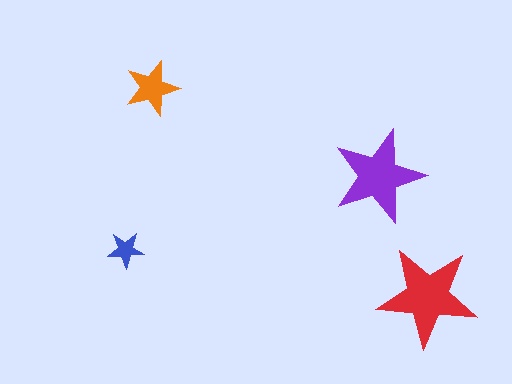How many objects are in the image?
There are 4 objects in the image.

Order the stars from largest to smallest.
the red one, the purple one, the orange one, the blue one.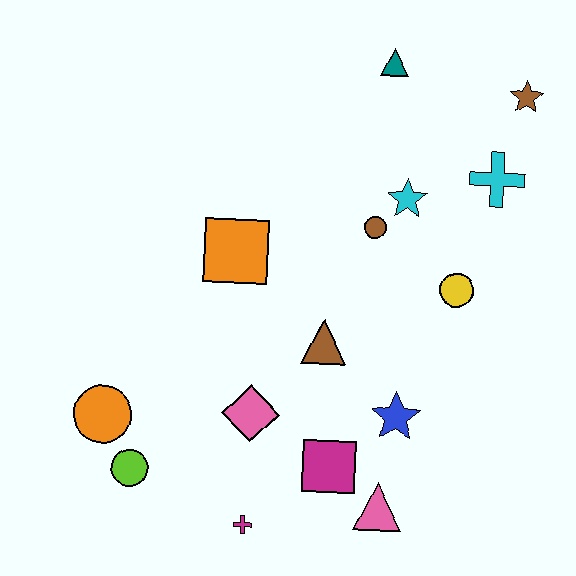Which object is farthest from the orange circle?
The brown star is farthest from the orange circle.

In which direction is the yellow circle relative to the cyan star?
The yellow circle is below the cyan star.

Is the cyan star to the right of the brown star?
No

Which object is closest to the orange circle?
The lime circle is closest to the orange circle.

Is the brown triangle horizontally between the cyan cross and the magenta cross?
Yes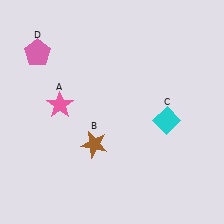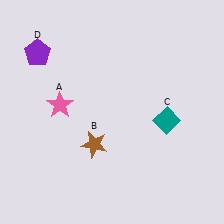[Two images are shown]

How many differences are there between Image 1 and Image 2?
There are 2 differences between the two images.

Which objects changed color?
C changed from cyan to teal. D changed from pink to purple.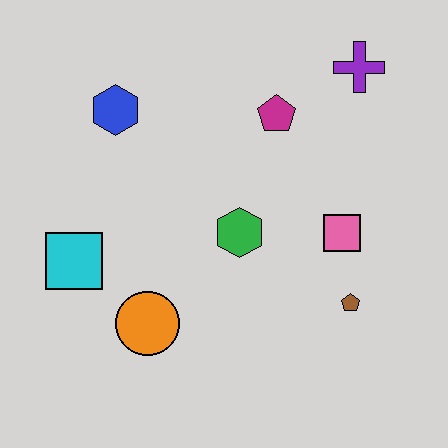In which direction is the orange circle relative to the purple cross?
The orange circle is below the purple cross.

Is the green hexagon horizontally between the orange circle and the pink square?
Yes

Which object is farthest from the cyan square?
The purple cross is farthest from the cyan square.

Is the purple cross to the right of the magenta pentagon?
Yes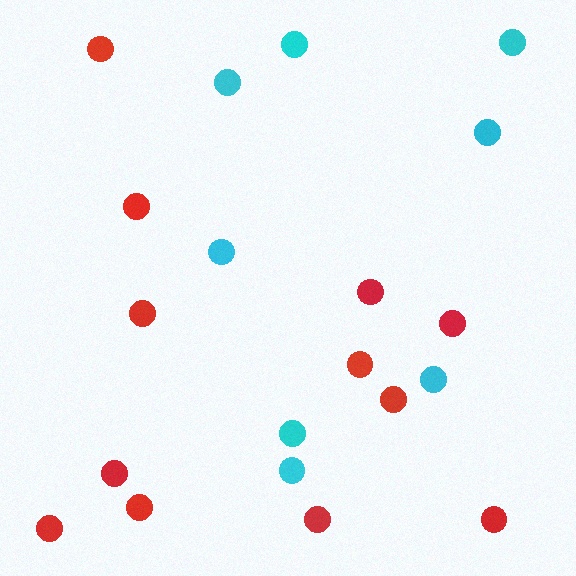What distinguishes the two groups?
There are 2 groups: one group of cyan circles (8) and one group of red circles (12).